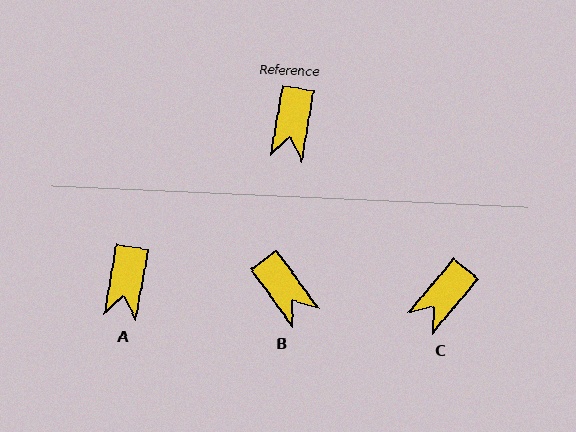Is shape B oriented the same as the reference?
No, it is off by about 45 degrees.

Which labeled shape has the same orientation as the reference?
A.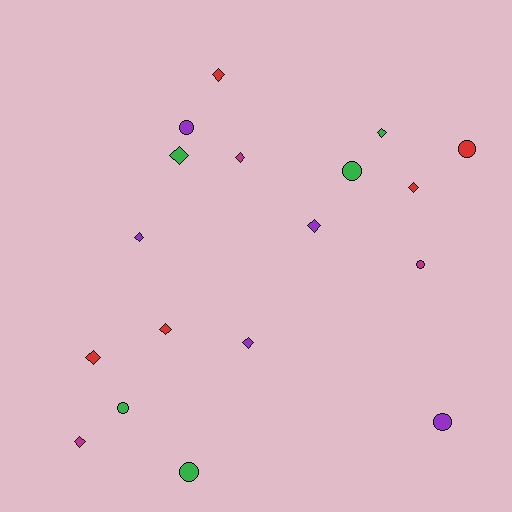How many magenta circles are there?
There is 1 magenta circle.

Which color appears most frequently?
Green, with 5 objects.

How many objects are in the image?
There are 18 objects.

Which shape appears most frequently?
Diamond, with 11 objects.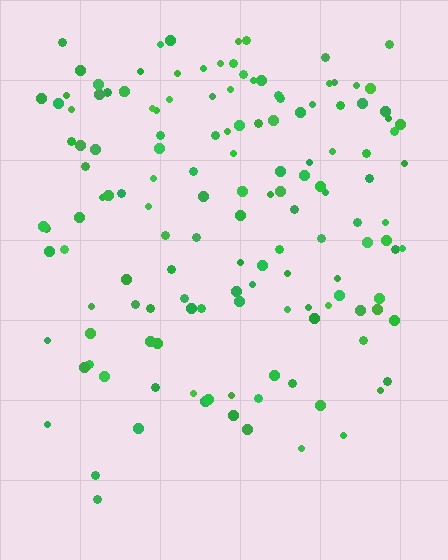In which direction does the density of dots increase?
From bottom to top, with the top side densest.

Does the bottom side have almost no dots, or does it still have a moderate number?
Still a moderate number, just noticeably fewer than the top.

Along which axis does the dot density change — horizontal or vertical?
Vertical.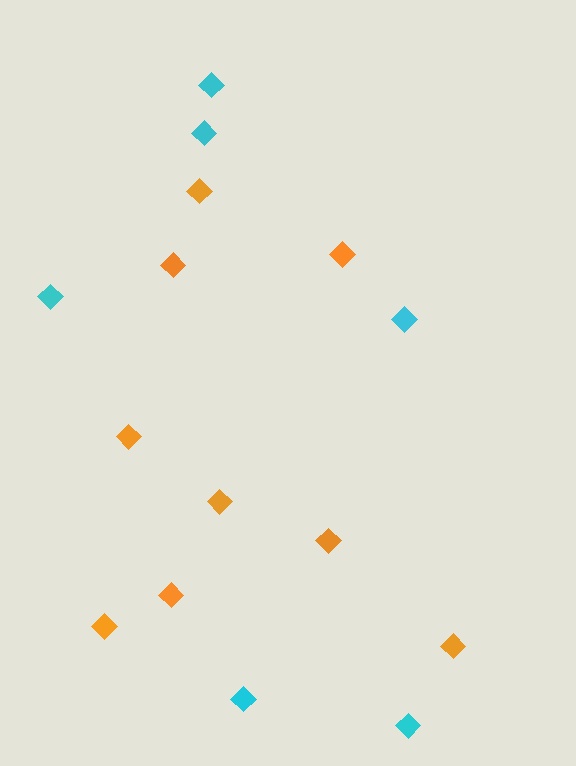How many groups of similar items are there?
There are 2 groups: one group of orange diamonds (9) and one group of cyan diamonds (6).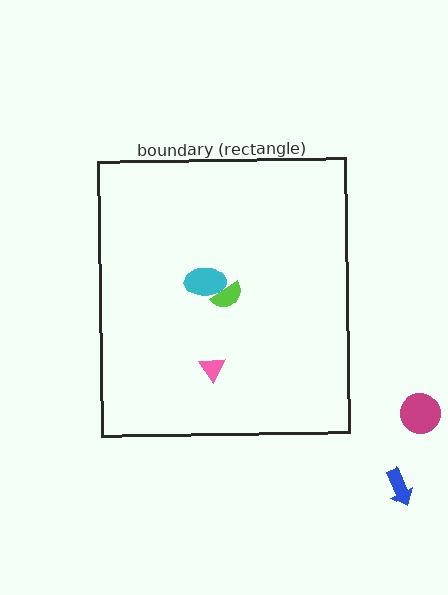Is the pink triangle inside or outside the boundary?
Inside.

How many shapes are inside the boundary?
3 inside, 2 outside.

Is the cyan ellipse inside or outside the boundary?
Inside.